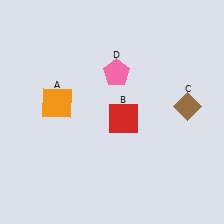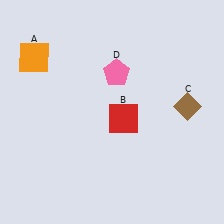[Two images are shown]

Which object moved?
The orange square (A) moved up.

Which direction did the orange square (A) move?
The orange square (A) moved up.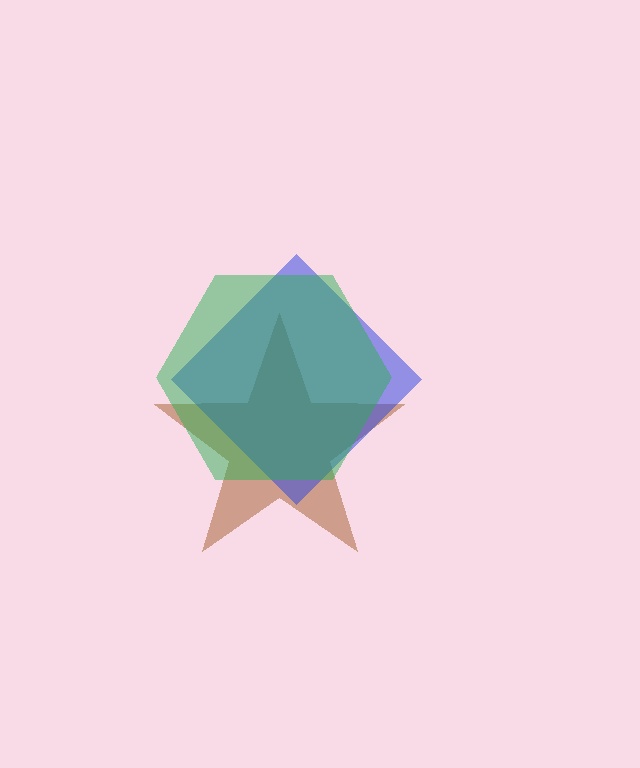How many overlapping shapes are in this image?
There are 3 overlapping shapes in the image.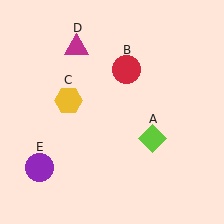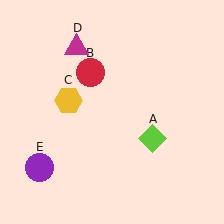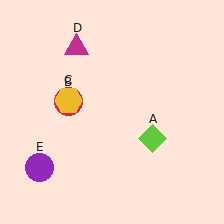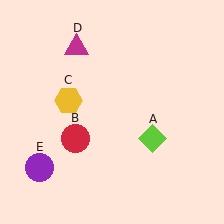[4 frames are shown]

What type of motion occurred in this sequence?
The red circle (object B) rotated counterclockwise around the center of the scene.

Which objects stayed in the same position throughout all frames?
Lime diamond (object A) and yellow hexagon (object C) and magenta triangle (object D) and purple circle (object E) remained stationary.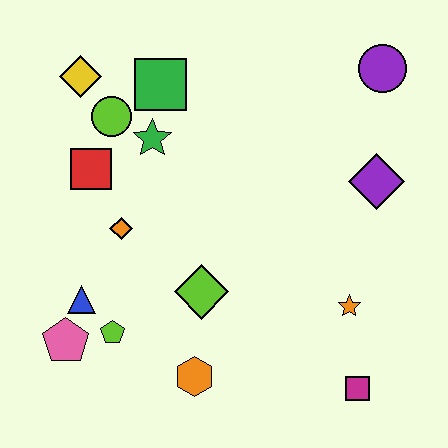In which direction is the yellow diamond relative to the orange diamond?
The yellow diamond is above the orange diamond.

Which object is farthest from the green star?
The magenta square is farthest from the green star.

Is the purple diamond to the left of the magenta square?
No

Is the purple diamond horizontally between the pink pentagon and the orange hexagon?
No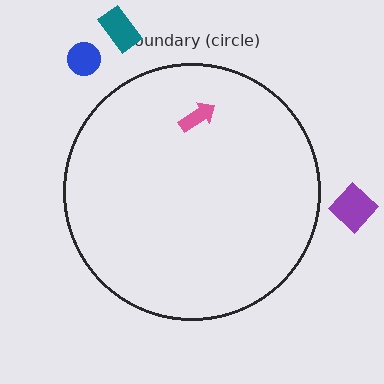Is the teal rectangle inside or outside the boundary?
Outside.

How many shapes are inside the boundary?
1 inside, 3 outside.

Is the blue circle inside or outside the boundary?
Outside.